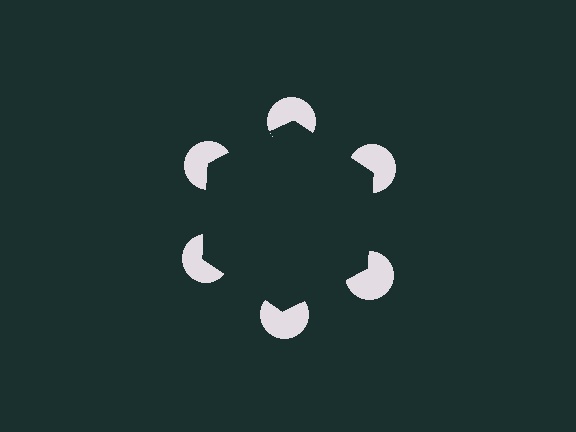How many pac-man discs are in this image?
There are 6 — one at each vertex of the illusory hexagon.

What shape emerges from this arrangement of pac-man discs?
An illusory hexagon — its edges are inferred from the aligned wedge cuts in the pac-man discs, not physically drawn.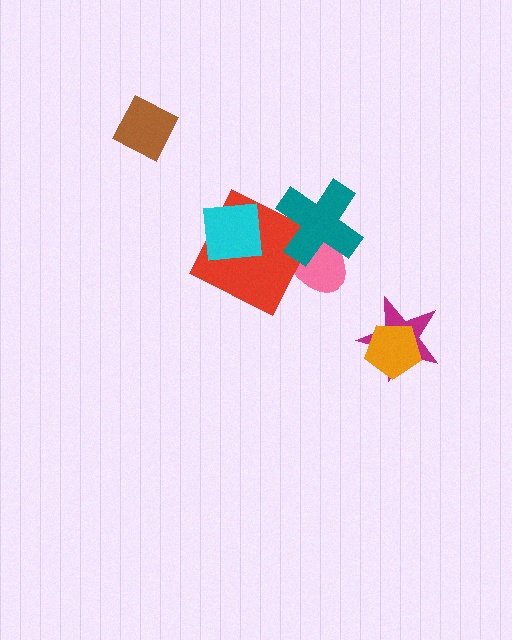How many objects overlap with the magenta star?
1 object overlaps with the magenta star.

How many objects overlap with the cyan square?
1 object overlaps with the cyan square.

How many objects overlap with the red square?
3 objects overlap with the red square.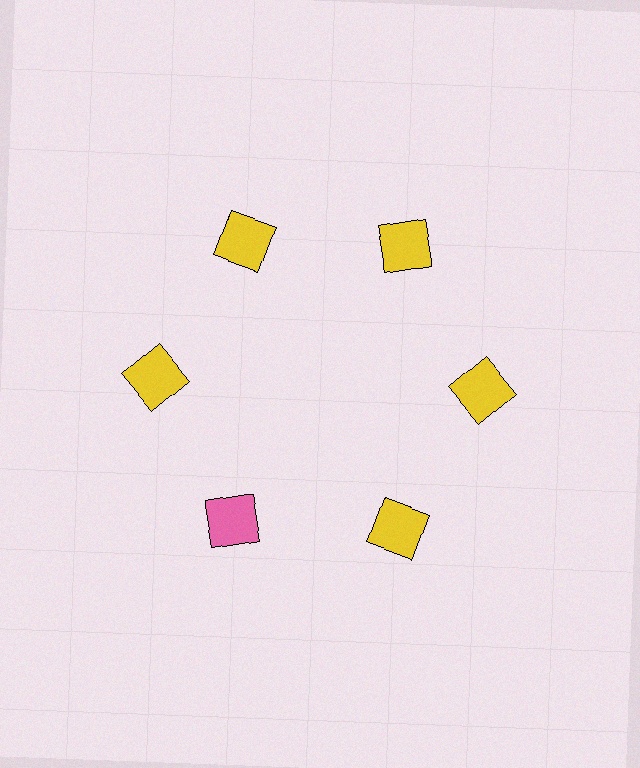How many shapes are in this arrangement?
There are 6 shapes arranged in a ring pattern.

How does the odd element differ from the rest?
It has a different color: pink instead of yellow.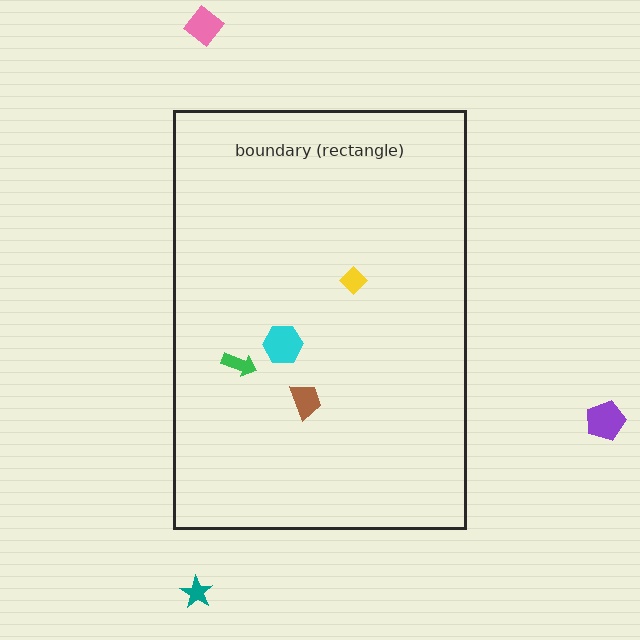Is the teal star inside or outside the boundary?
Outside.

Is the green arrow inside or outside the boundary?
Inside.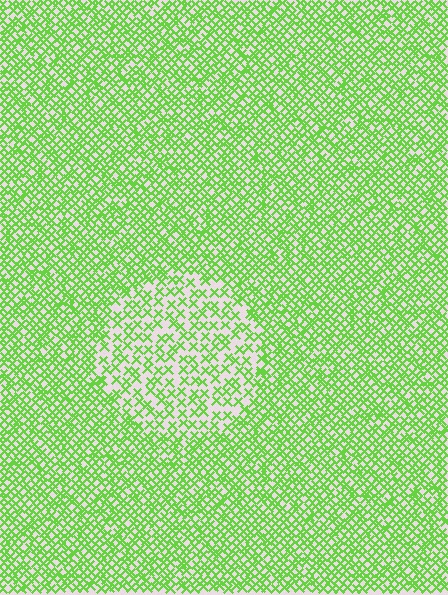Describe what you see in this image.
The image contains small lime elements arranged at two different densities. A circle-shaped region is visible where the elements are less densely packed than the surrounding area.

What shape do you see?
I see a circle.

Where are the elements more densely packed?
The elements are more densely packed outside the circle boundary.